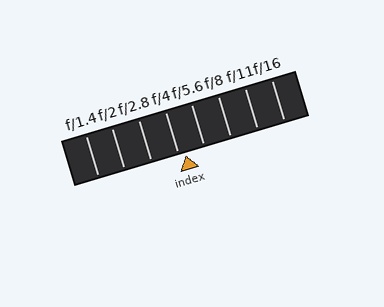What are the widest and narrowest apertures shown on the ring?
The widest aperture shown is f/1.4 and the narrowest is f/16.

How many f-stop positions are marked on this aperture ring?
There are 8 f-stop positions marked.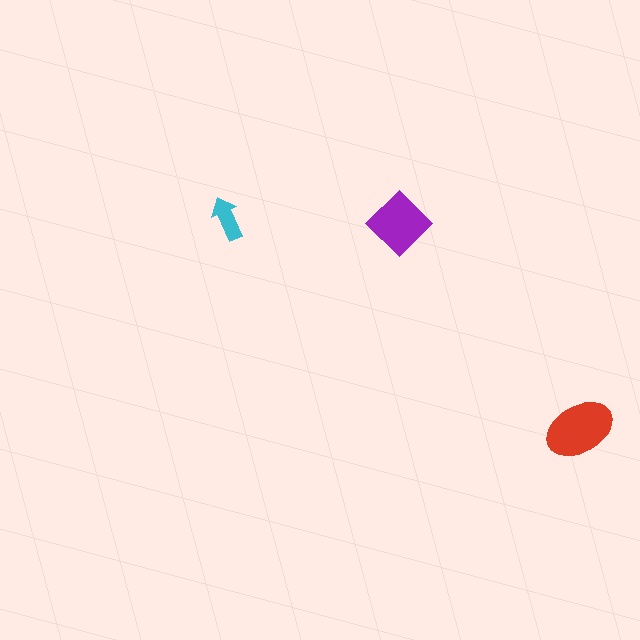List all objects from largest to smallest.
The red ellipse, the purple diamond, the cyan arrow.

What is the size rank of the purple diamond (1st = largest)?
2nd.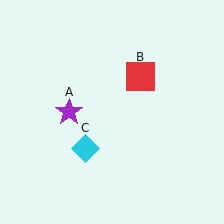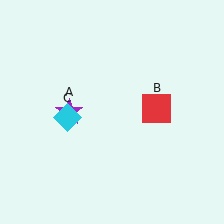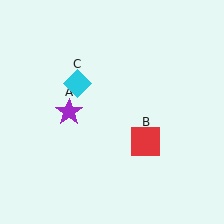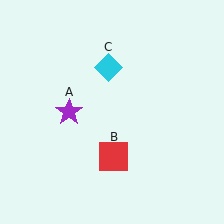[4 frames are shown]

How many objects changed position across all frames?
2 objects changed position: red square (object B), cyan diamond (object C).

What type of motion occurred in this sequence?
The red square (object B), cyan diamond (object C) rotated clockwise around the center of the scene.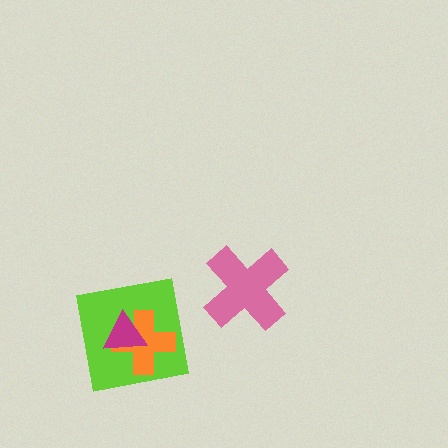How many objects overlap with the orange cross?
2 objects overlap with the orange cross.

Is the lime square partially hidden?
Yes, it is partially covered by another shape.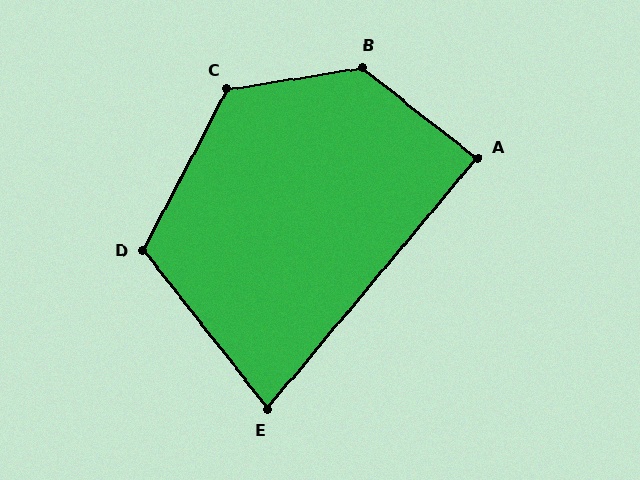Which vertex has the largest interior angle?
B, at approximately 133 degrees.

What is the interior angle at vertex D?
Approximately 115 degrees (obtuse).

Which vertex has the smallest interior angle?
E, at approximately 78 degrees.